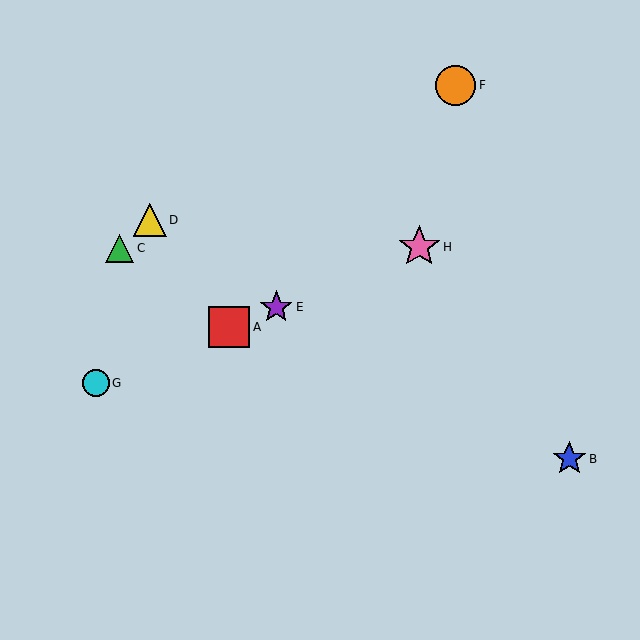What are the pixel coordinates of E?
Object E is at (276, 307).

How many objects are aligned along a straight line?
4 objects (A, E, G, H) are aligned along a straight line.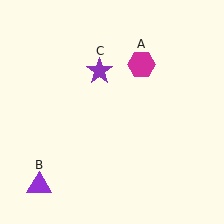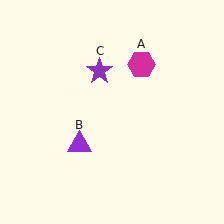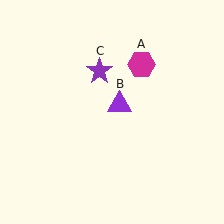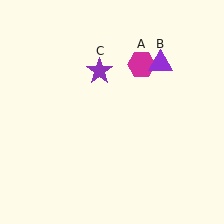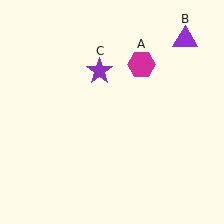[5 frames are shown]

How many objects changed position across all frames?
1 object changed position: purple triangle (object B).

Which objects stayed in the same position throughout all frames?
Magenta hexagon (object A) and purple star (object C) remained stationary.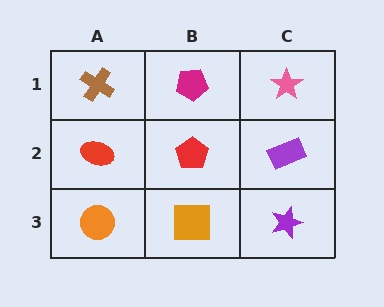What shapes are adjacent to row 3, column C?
A purple rectangle (row 2, column C), an orange square (row 3, column B).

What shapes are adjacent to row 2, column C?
A pink star (row 1, column C), a purple star (row 3, column C), a red pentagon (row 2, column B).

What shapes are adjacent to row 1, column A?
A red ellipse (row 2, column A), a magenta pentagon (row 1, column B).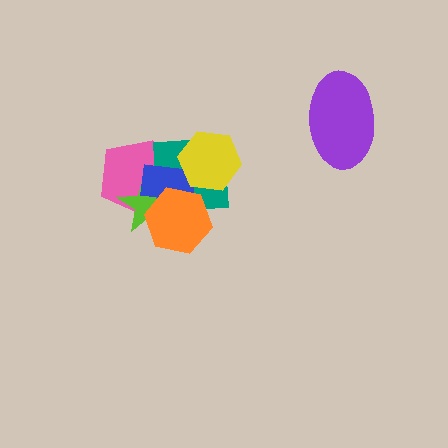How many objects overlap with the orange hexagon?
4 objects overlap with the orange hexagon.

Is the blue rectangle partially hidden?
Yes, it is partially covered by another shape.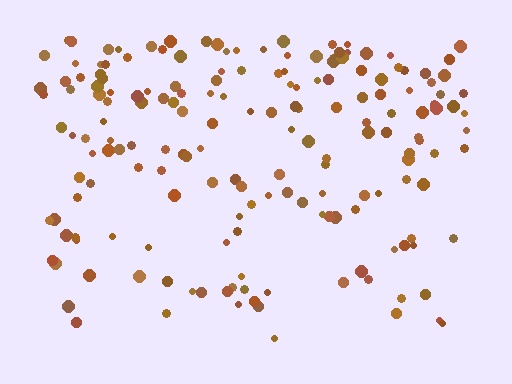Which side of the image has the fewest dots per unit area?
The bottom.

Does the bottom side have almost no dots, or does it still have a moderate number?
Still a moderate number, just noticeably fewer than the top.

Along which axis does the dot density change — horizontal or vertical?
Vertical.